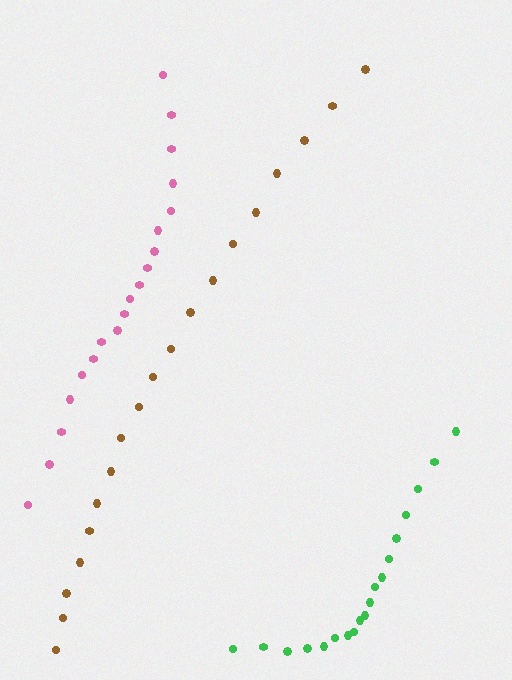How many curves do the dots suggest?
There are 3 distinct paths.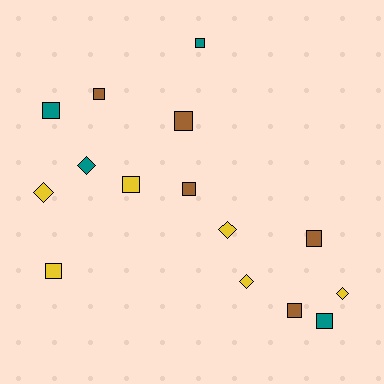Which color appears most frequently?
Yellow, with 6 objects.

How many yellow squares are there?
There are 2 yellow squares.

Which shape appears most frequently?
Square, with 10 objects.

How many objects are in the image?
There are 15 objects.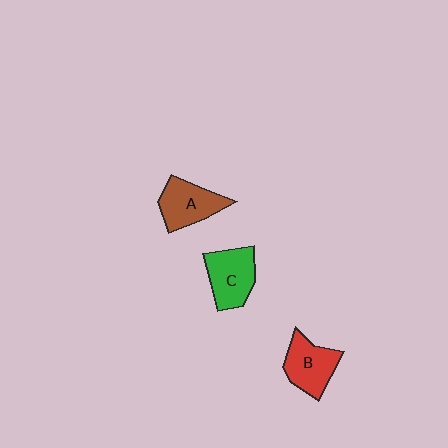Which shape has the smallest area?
Shape B (red).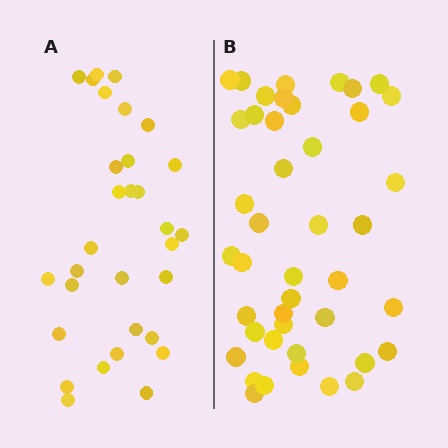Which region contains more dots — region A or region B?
Region B (the right region) has more dots.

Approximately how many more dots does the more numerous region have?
Region B has roughly 12 or so more dots than region A.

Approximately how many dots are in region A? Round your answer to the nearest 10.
About 30 dots. (The exact count is 31, which rounds to 30.)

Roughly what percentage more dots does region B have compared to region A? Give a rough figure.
About 40% more.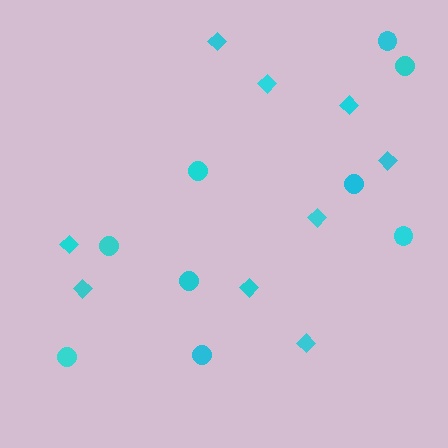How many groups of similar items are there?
There are 2 groups: one group of circles (9) and one group of diamonds (9).